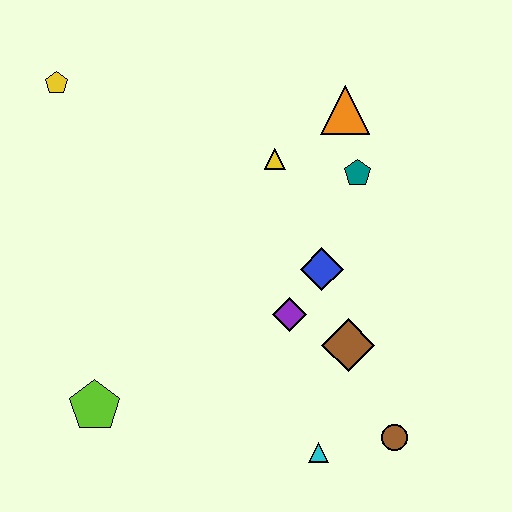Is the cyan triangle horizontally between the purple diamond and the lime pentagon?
No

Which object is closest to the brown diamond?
The purple diamond is closest to the brown diamond.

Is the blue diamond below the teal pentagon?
Yes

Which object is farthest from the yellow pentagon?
The brown circle is farthest from the yellow pentagon.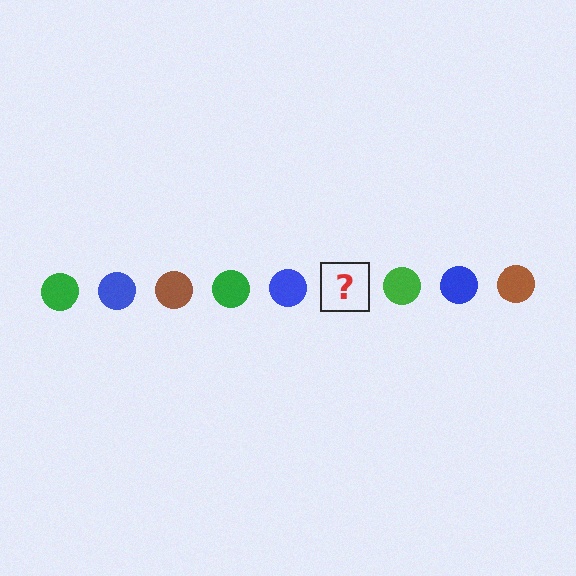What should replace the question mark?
The question mark should be replaced with a brown circle.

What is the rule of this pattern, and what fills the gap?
The rule is that the pattern cycles through green, blue, brown circles. The gap should be filled with a brown circle.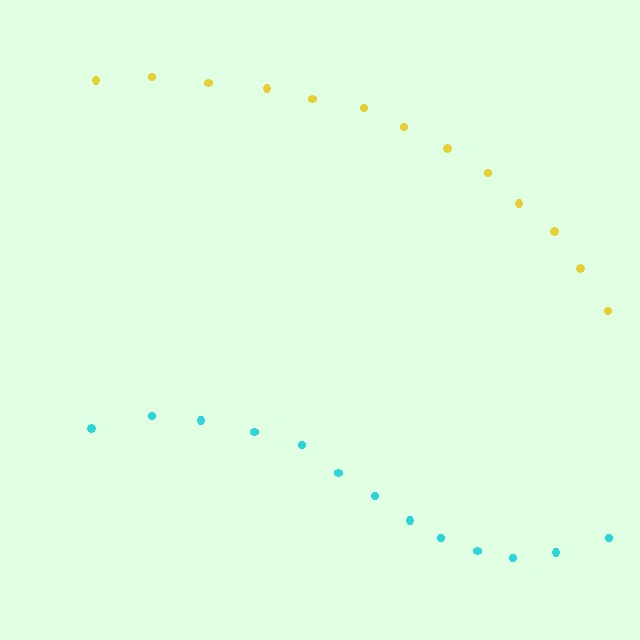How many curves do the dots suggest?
There are 2 distinct paths.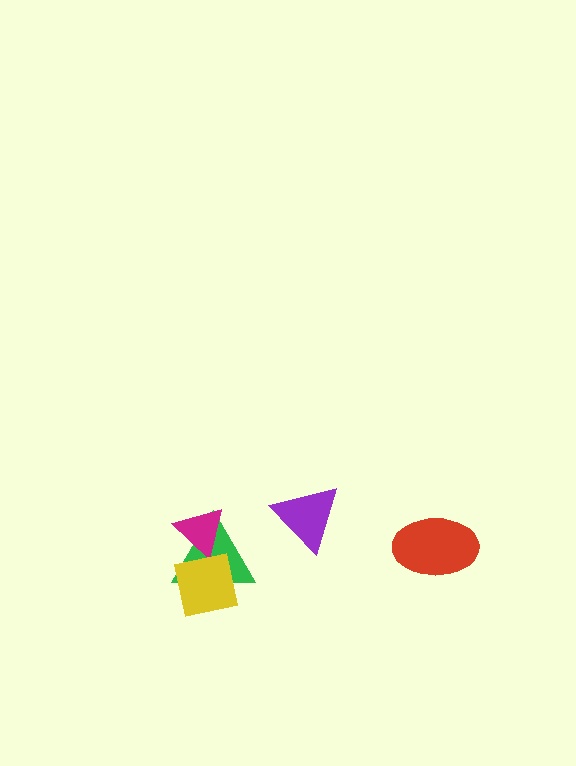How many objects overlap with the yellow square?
1 object overlaps with the yellow square.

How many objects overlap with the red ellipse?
0 objects overlap with the red ellipse.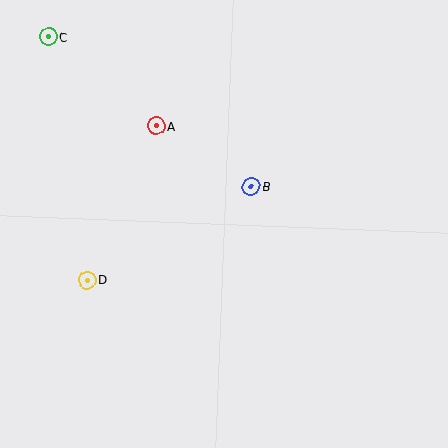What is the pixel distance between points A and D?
The distance between A and D is 169 pixels.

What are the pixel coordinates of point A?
Point A is at (156, 126).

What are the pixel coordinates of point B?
Point B is at (251, 186).